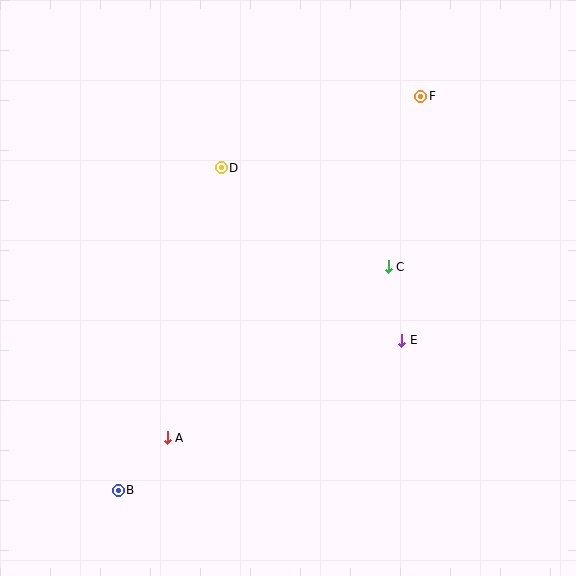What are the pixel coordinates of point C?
Point C is at (388, 267).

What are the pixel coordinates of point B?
Point B is at (118, 490).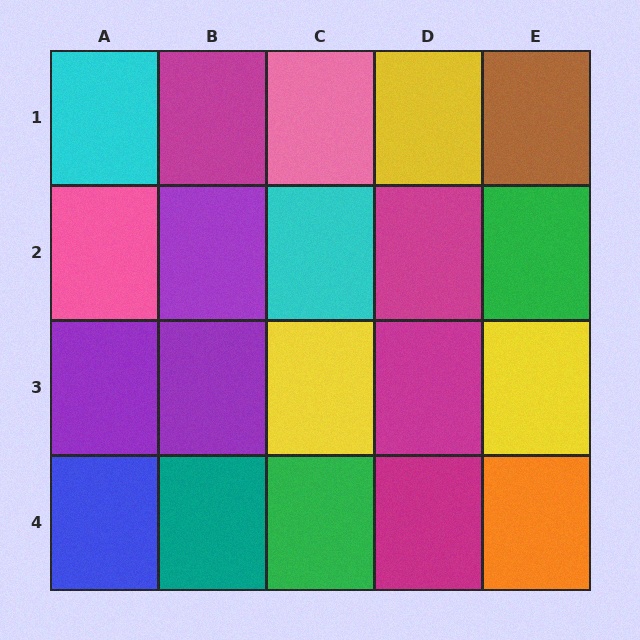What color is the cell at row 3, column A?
Purple.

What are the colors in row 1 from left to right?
Cyan, magenta, pink, yellow, brown.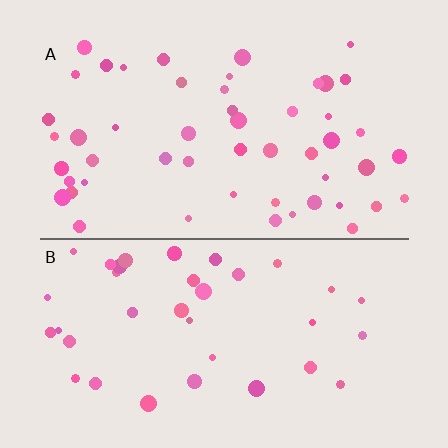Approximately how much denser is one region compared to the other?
Approximately 1.4× — region A over region B.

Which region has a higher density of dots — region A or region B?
A (the top).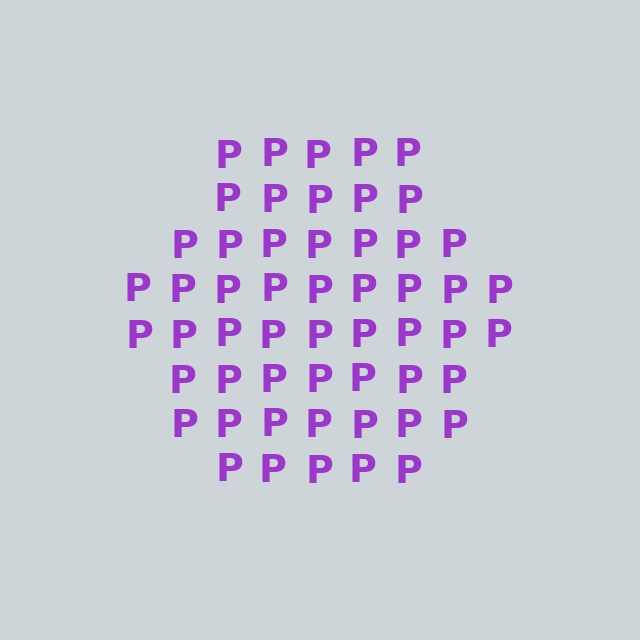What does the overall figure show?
The overall figure shows a hexagon.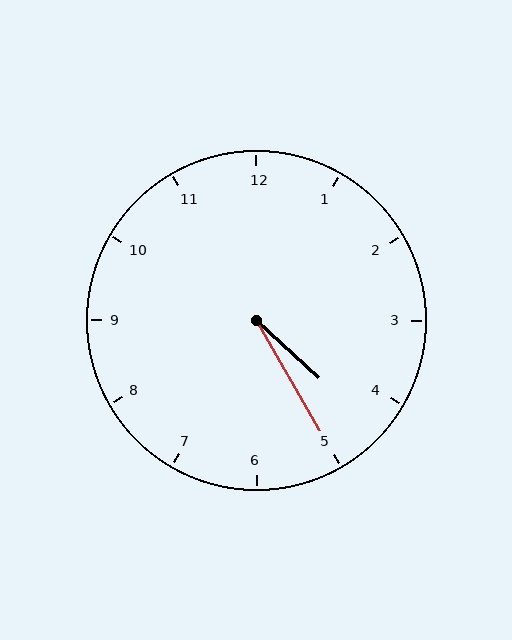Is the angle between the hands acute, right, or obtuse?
It is acute.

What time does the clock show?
4:25.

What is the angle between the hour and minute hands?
Approximately 18 degrees.